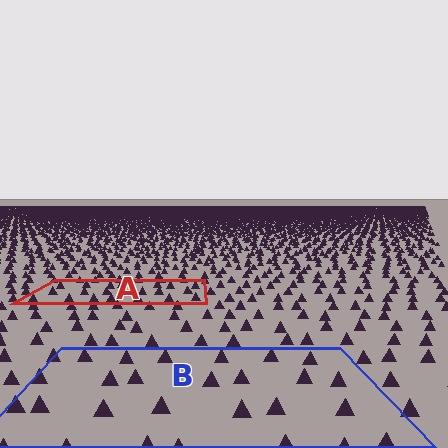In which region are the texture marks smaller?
The texture marks are smaller in region A, because it is farther away.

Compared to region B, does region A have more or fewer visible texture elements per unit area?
Region A has more texture elements per unit area — they are packed more densely because it is farther away.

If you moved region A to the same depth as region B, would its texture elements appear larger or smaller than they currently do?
They would appear larger. At a closer depth, the same texture elements are projected at a bigger on-screen size.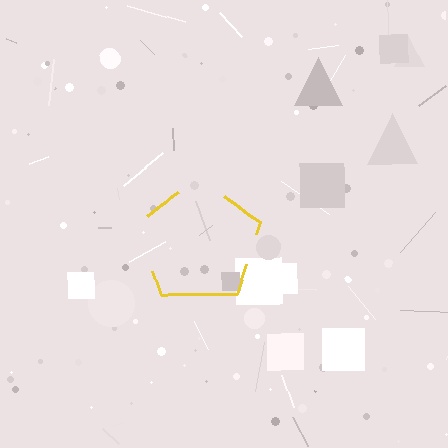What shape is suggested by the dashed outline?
The dashed outline suggests a pentagon.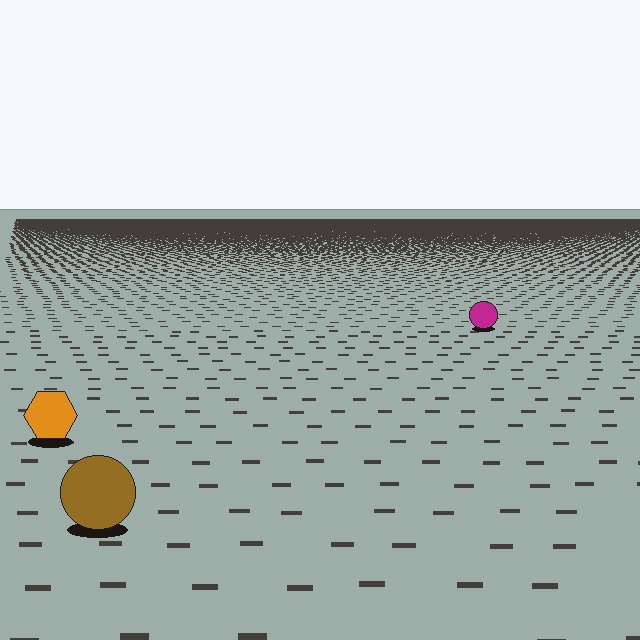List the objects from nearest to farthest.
From nearest to farthest: the brown circle, the orange hexagon, the magenta circle.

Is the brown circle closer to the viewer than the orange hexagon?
Yes. The brown circle is closer — you can tell from the texture gradient: the ground texture is coarser near it.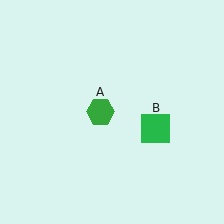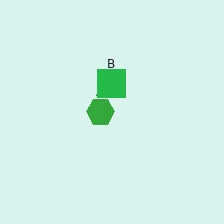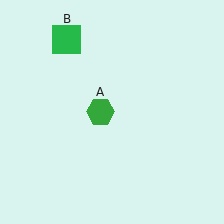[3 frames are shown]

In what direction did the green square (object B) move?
The green square (object B) moved up and to the left.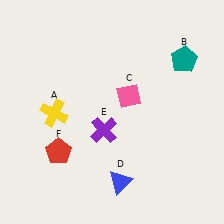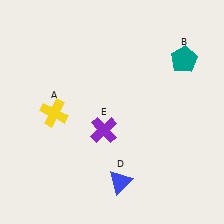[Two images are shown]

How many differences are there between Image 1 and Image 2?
There are 2 differences between the two images.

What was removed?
The red pentagon (F), the pink diamond (C) were removed in Image 2.